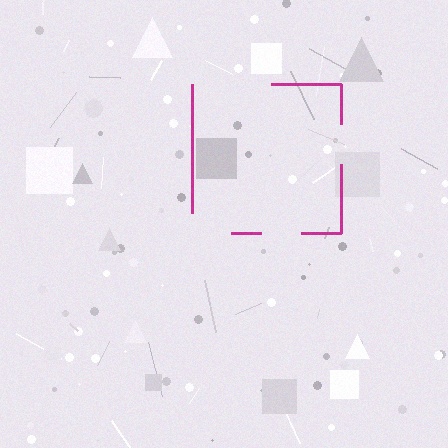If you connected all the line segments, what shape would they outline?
They would outline a square.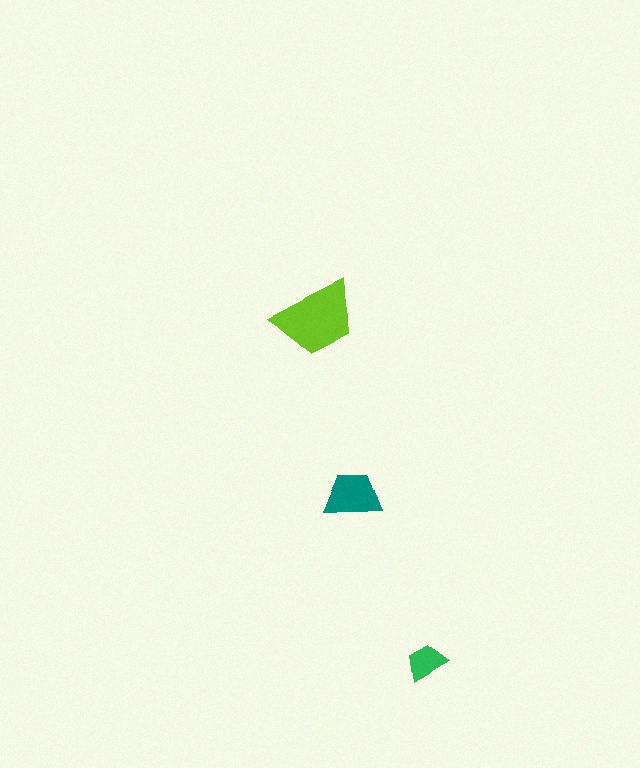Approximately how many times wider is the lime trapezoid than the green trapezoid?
About 2 times wider.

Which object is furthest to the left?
The lime trapezoid is leftmost.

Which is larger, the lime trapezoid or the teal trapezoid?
The lime one.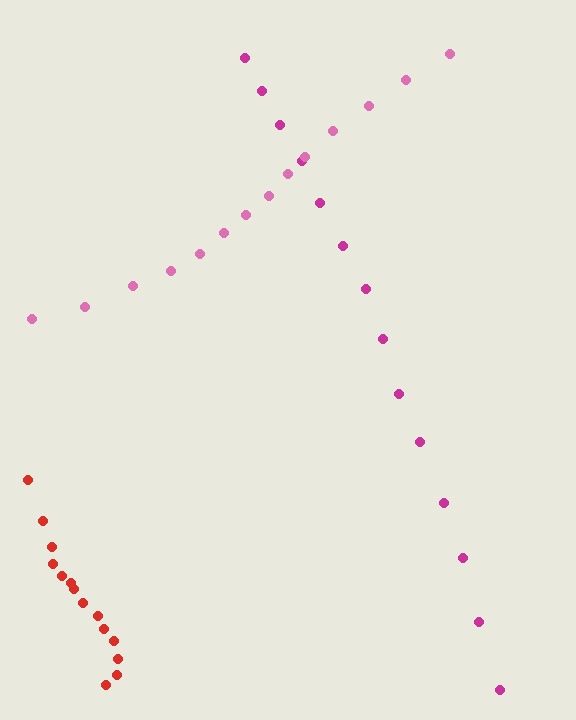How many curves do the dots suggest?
There are 3 distinct paths.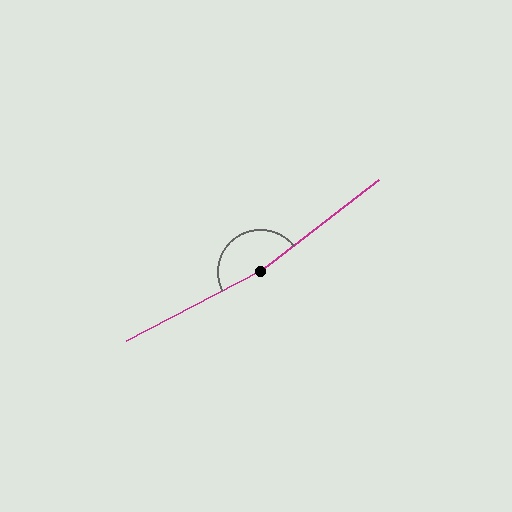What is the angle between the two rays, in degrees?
Approximately 170 degrees.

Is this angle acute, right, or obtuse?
It is obtuse.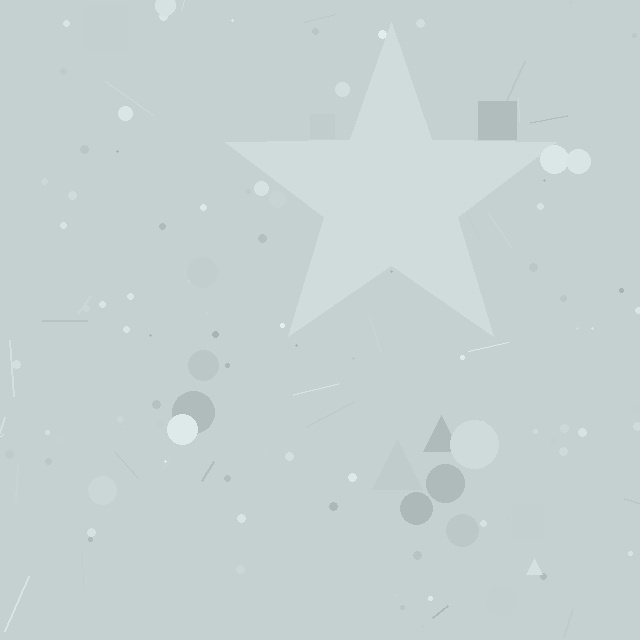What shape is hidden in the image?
A star is hidden in the image.